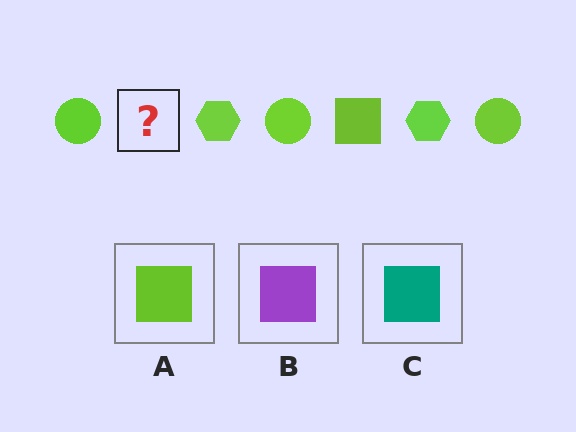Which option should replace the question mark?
Option A.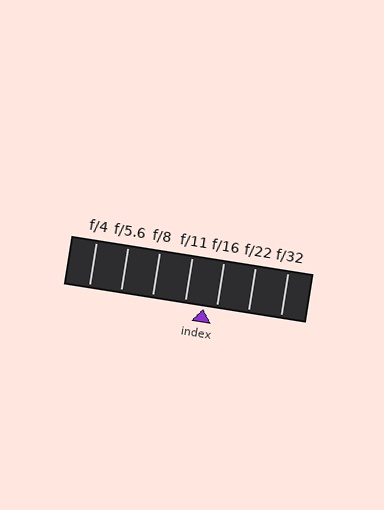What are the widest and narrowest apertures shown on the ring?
The widest aperture shown is f/4 and the narrowest is f/32.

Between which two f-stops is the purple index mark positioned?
The index mark is between f/11 and f/16.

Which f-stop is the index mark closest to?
The index mark is closest to f/16.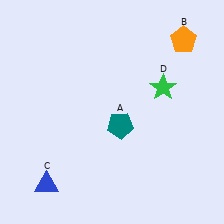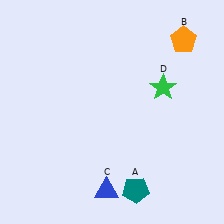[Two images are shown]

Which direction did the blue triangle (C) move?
The blue triangle (C) moved right.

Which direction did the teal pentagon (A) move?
The teal pentagon (A) moved down.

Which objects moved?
The objects that moved are: the teal pentagon (A), the blue triangle (C).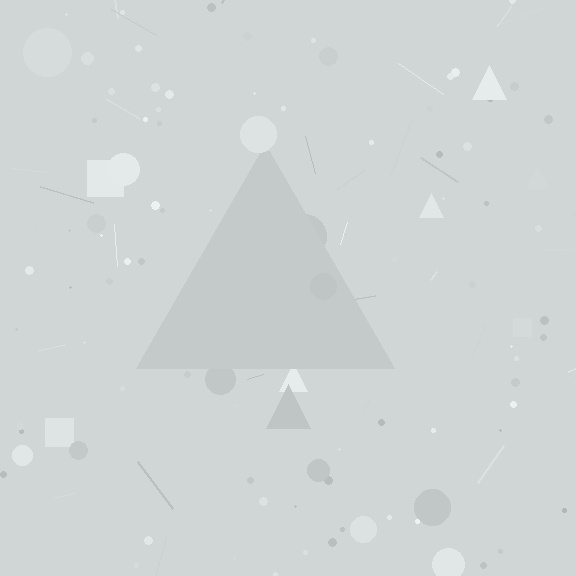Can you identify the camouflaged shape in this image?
The camouflaged shape is a triangle.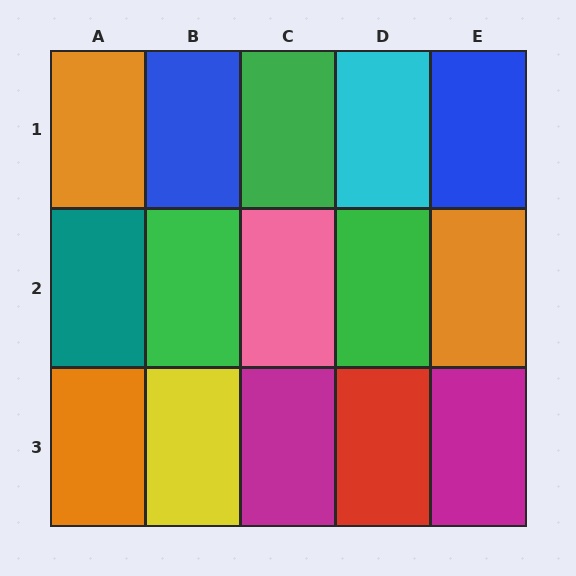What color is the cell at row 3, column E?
Magenta.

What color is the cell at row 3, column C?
Magenta.